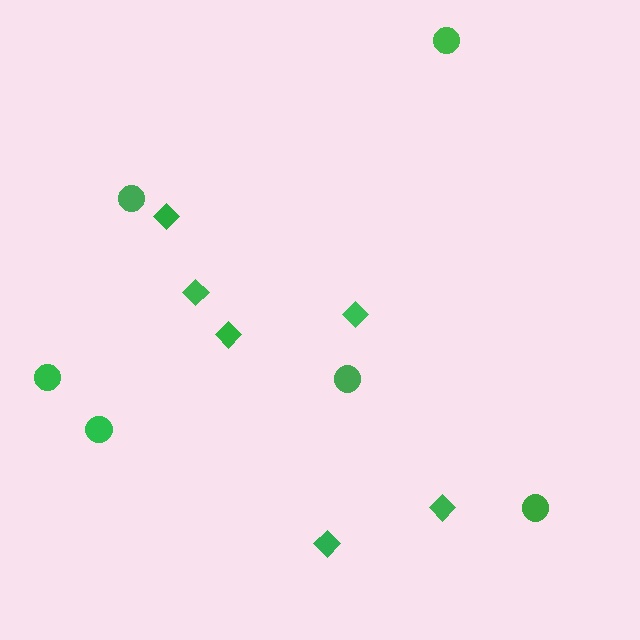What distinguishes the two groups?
There are 2 groups: one group of diamonds (6) and one group of circles (6).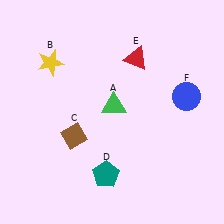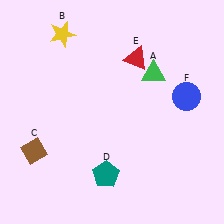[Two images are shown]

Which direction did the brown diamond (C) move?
The brown diamond (C) moved left.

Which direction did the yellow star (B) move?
The yellow star (B) moved up.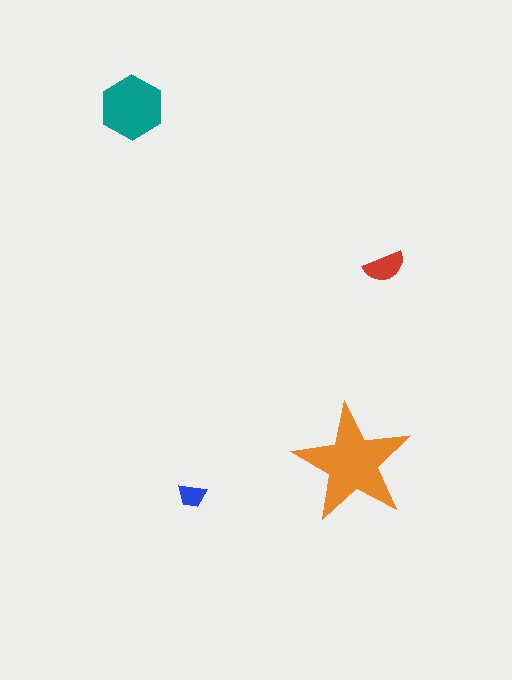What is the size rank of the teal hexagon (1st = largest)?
2nd.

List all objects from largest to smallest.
The orange star, the teal hexagon, the red semicircle, the blue trapezoid.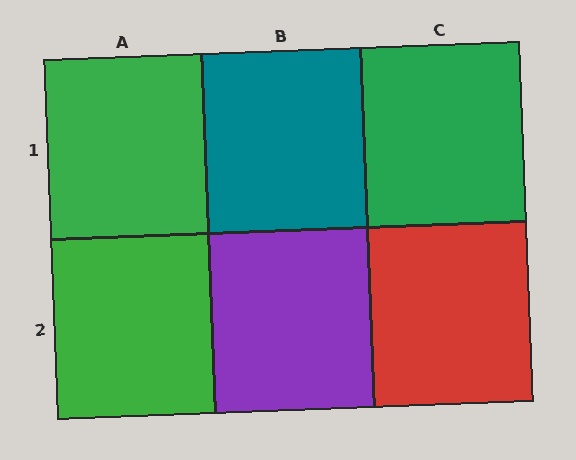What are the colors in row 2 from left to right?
Green, purple, red.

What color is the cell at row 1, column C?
Green.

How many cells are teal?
1 cell is teal.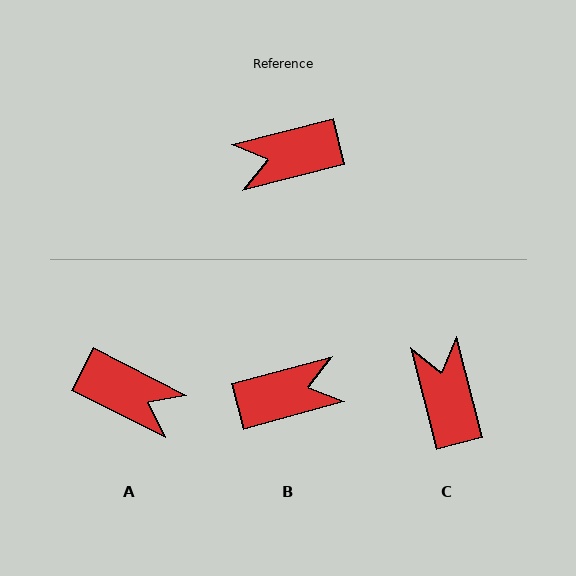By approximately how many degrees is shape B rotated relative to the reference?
Approximately 179 degrees clockwise.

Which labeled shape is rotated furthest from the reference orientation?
B, about 179 degrees away.